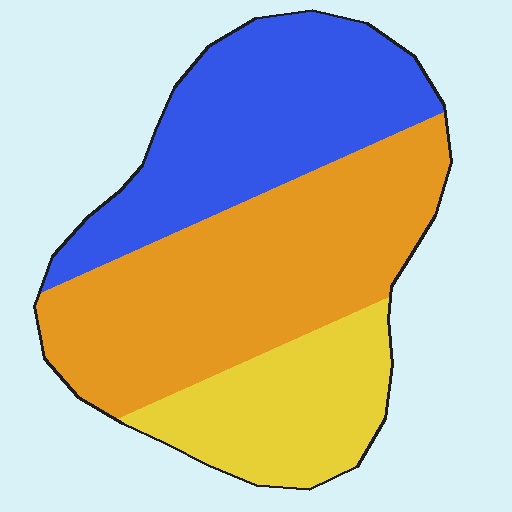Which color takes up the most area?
Orange, at roughly 45%.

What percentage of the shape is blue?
Blue covers about 35% of the shape.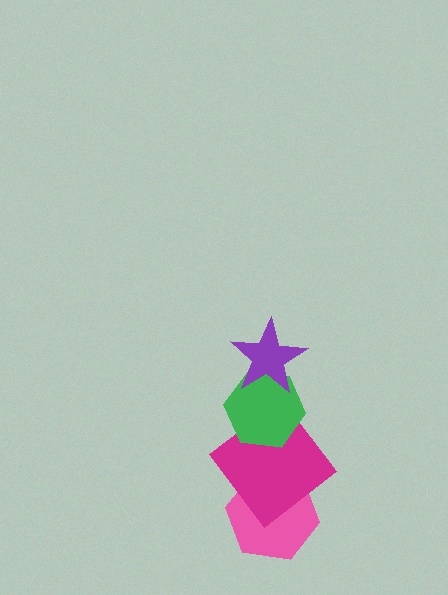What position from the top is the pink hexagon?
The pink hexagon is 4th from the top.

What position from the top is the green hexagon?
The green hexagon is 2nd from the top.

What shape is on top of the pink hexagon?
The magenta diamond is on top of the pink hexagon.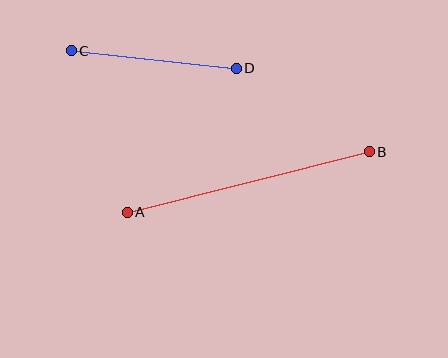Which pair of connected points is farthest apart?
Points A and B are farthest apart.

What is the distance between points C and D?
The distance is approximately 166 pixels.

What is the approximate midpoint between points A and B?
The midpoint is at approximately (248, 182) pixels.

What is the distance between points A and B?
The distance is approximately 249 pixels.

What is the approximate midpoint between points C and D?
The midpoint is at approximately (154, 60) pixels.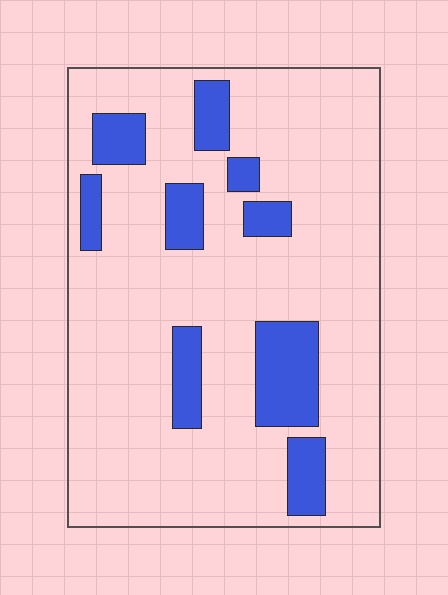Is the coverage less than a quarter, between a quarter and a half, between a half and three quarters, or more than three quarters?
Less than a quarter.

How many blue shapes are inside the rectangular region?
9.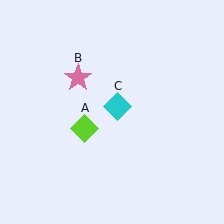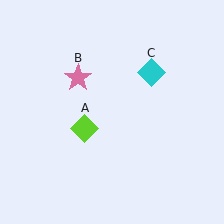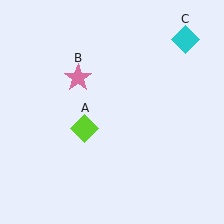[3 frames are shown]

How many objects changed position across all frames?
1 object changed position: cyan diamond (object C).